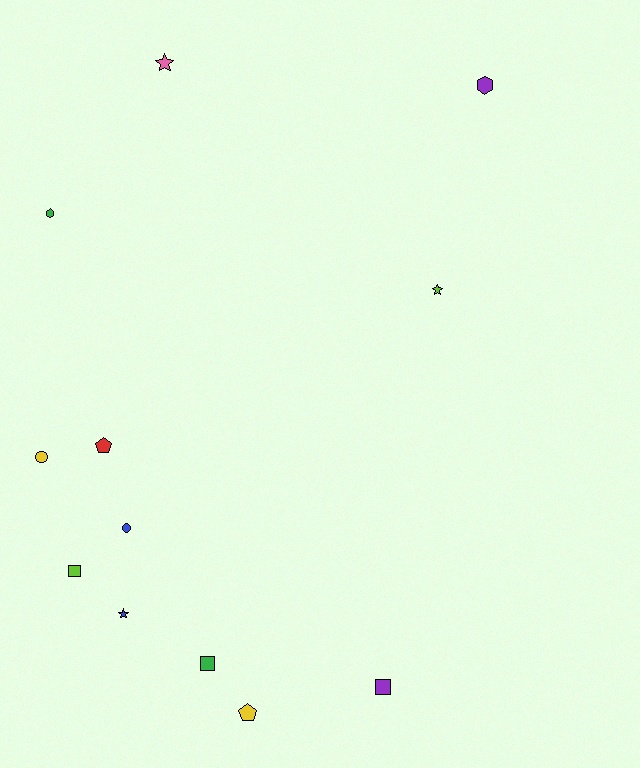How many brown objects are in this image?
There are no brown objects.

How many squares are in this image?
There are 3 squares.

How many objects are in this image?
There are 12 objects.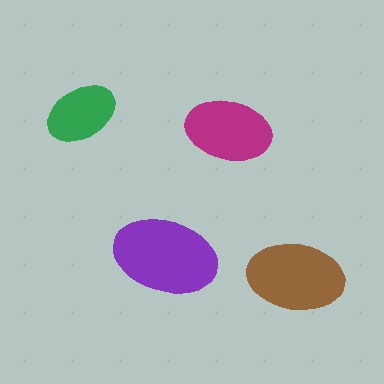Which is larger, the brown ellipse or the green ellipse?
The brown one.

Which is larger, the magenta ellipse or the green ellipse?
The magenta one.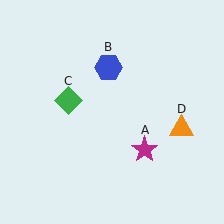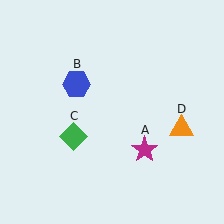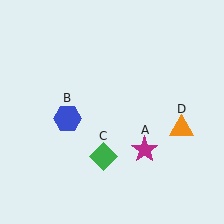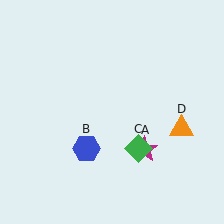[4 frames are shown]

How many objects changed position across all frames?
2 objects changed position: blue hexagon (object B), green diamond (object C).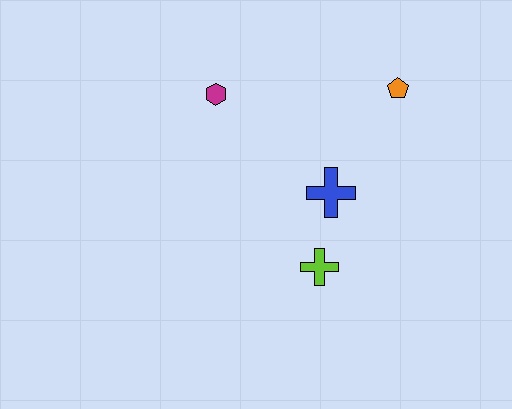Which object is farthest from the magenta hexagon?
The lime cross is farthest from the magenta hexagon.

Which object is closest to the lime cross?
The blue cross is closest to the lime cross.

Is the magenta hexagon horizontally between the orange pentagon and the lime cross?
No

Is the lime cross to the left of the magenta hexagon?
No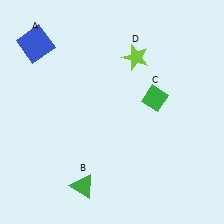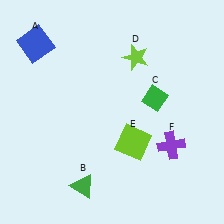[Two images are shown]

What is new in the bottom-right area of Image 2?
A purple cross (F) was added in the bottom-right area of Image 2.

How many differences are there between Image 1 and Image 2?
There are 2 differences between the two images.